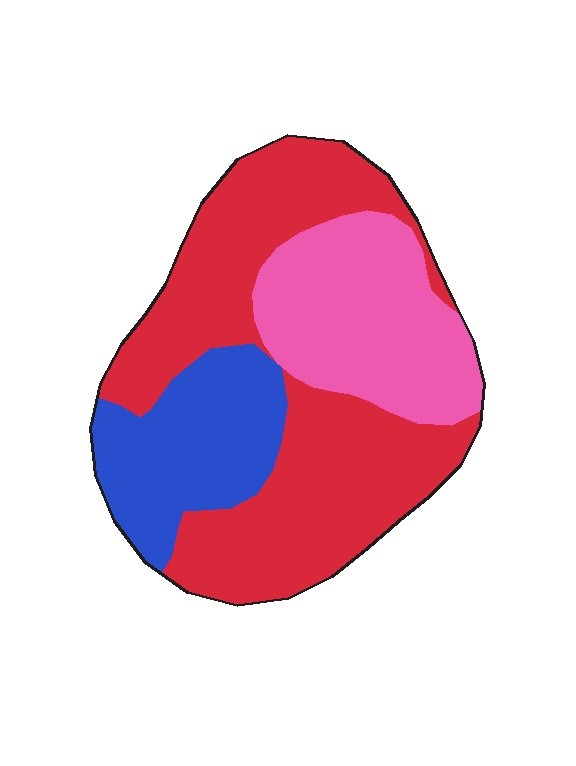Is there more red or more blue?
Red.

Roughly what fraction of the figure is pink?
Pink covers around 25% of the figure.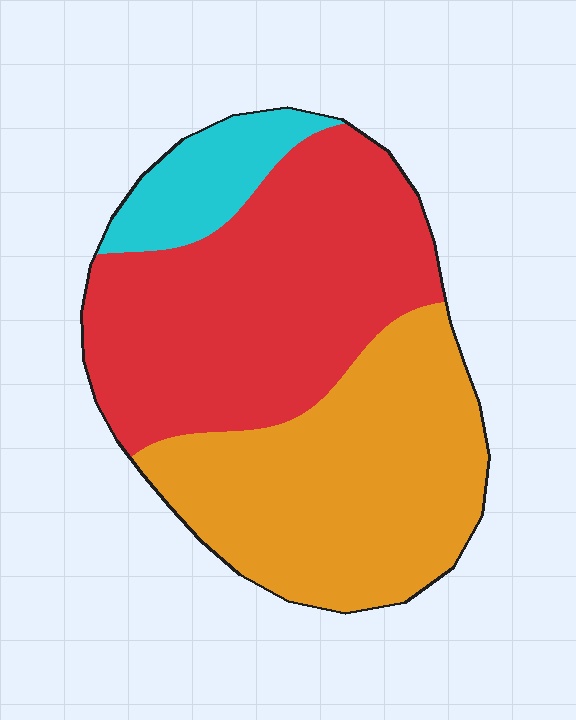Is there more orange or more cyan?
Orange.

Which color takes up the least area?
Cyan, at roughly 10%.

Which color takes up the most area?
Red, at roughly 45%.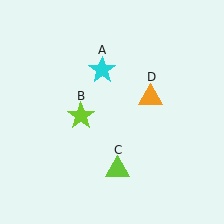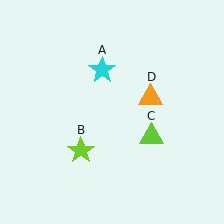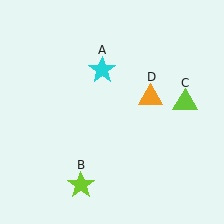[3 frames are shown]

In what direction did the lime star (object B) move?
The lime star (object B) moved down.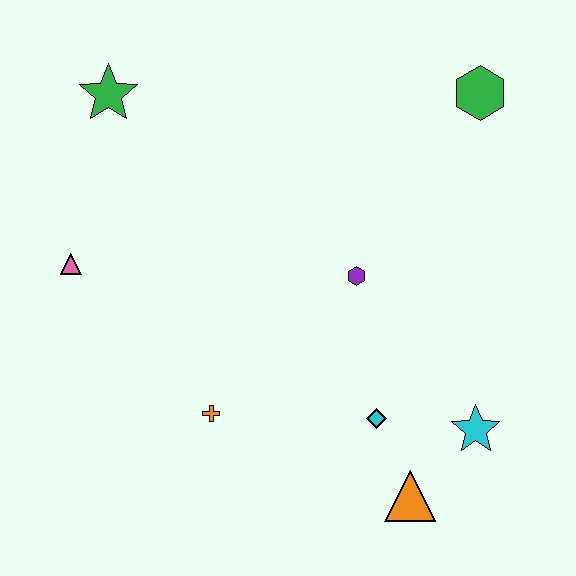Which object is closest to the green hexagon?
The purple hexagon is closest to the green hexagon.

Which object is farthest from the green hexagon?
The pink triangle is farthest from the green hexagon.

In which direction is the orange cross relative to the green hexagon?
The orange cross is below the green hexagon.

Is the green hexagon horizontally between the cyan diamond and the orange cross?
No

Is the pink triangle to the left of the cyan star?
Yes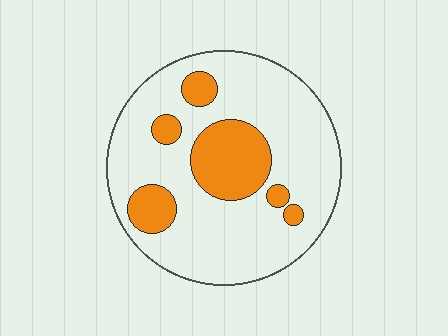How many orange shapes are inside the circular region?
6.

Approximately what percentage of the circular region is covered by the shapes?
Approximately 20%.